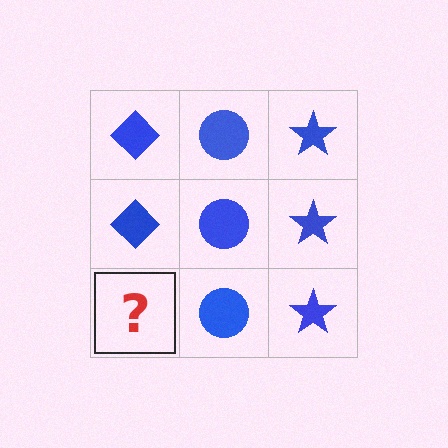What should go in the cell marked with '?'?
The missing cell should contain a blue diamond.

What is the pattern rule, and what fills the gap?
The rule is that each column has a consistent shape. The gap should be filled with a blue diamond.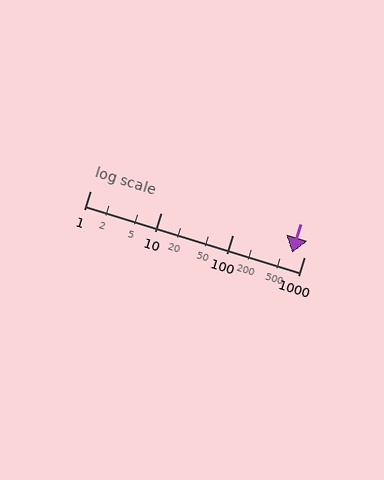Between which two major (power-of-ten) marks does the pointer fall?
The pointer is between 100 and 1000.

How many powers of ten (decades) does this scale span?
The scale spans 3 decades, from 1 to 1000.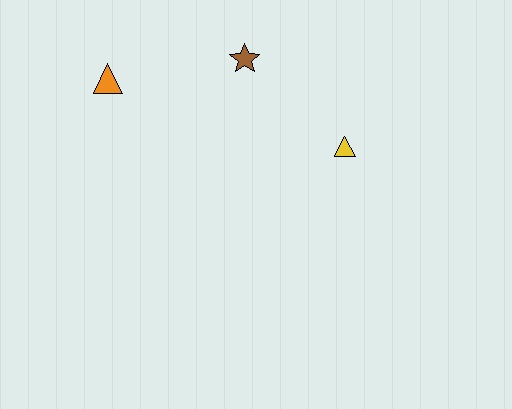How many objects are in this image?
There are 3 objects.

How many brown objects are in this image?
There is 1 brown object.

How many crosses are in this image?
There are no crosses.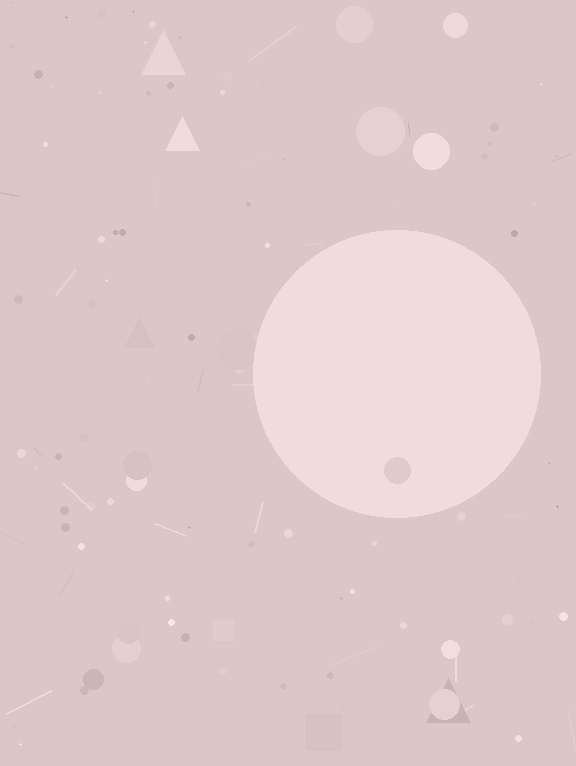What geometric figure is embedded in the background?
A circle is embedded in the background.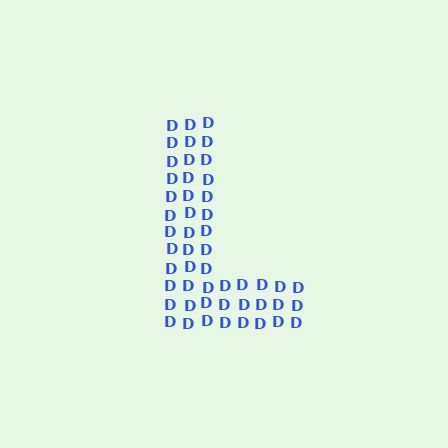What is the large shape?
The large shape is the letter L.